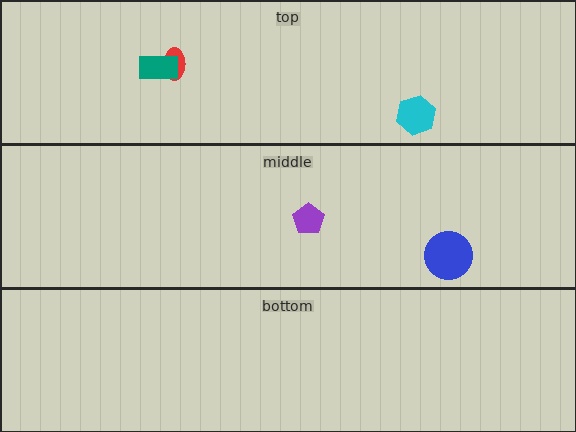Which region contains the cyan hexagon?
The top region.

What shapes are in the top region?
The cyan hexagon, the red ellipse, the teal rectangle.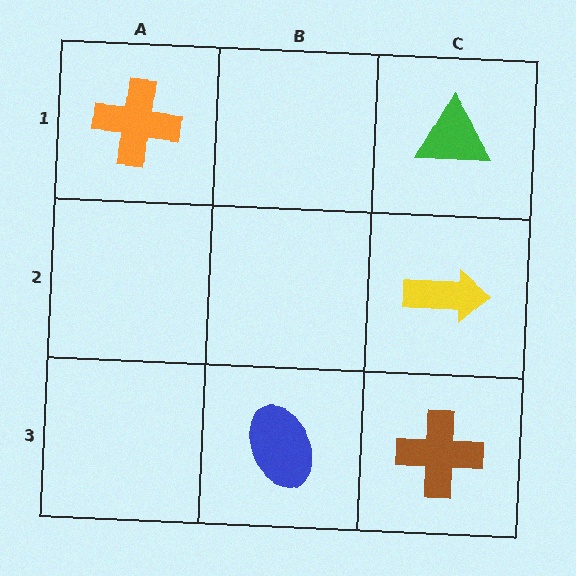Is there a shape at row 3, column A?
No, that cell is empty.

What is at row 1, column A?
An orange cross.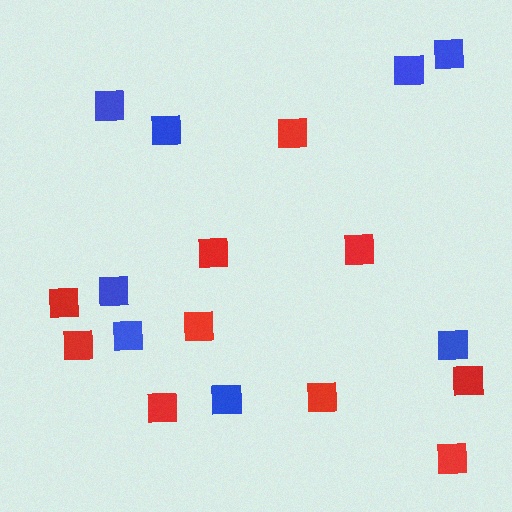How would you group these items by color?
There are 2 groups: one group of red squares (10) and one group of blue squares (8).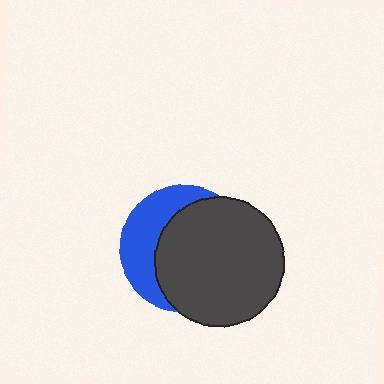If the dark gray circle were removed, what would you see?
You would see the complete blue circle.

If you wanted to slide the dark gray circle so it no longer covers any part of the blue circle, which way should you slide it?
Slide it right — that is the most direct way to separate the two shapes.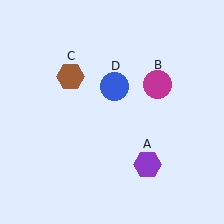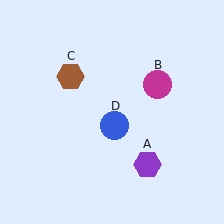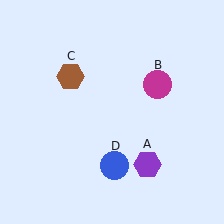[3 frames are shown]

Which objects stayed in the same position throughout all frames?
Purple hexagon (object A) and magenta circle (object B) and brown hexagon (object C) remained stationary.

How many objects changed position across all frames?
1 object changed position: blue circle (object D).